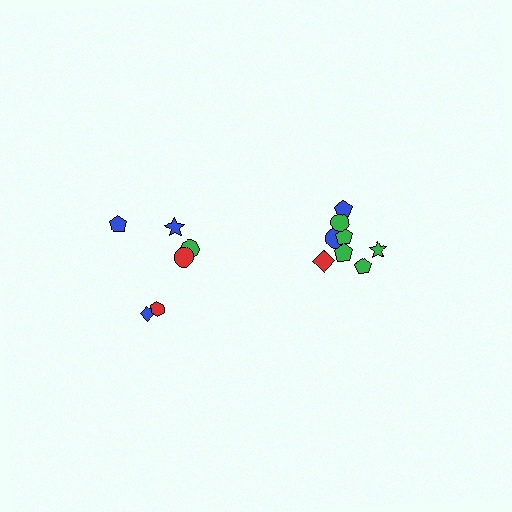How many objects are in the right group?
There are 8 objects.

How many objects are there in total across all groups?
There are 14 objects.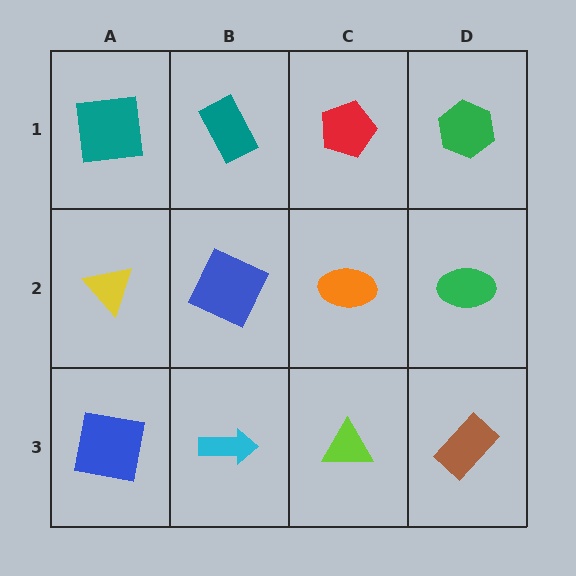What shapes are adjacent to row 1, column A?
A yellow triangle (row 2, column A), a teal rectangle (row 1, column B).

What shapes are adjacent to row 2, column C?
A red pentagon (row 1, column C), a lime triangle (row 3, column C), a blue square (row 2, column B), a green ellipse (row 2, column D).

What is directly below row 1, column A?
A yellow triangle.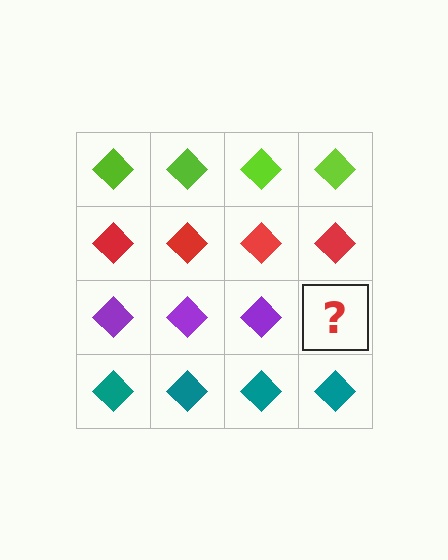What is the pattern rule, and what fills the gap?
The rule is that each row has a consistent color. The gap should be filled with a purple diamond.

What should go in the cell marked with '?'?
The missing cell should contain a purple diamond.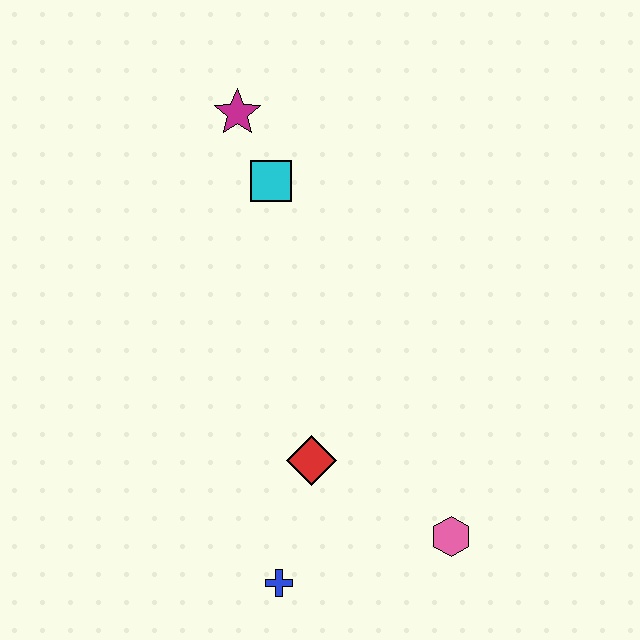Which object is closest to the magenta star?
The cyan square is closest to the magenta star.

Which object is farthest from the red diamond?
The magenta star is farthest from the red diamond.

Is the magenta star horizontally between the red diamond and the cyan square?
No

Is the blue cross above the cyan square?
No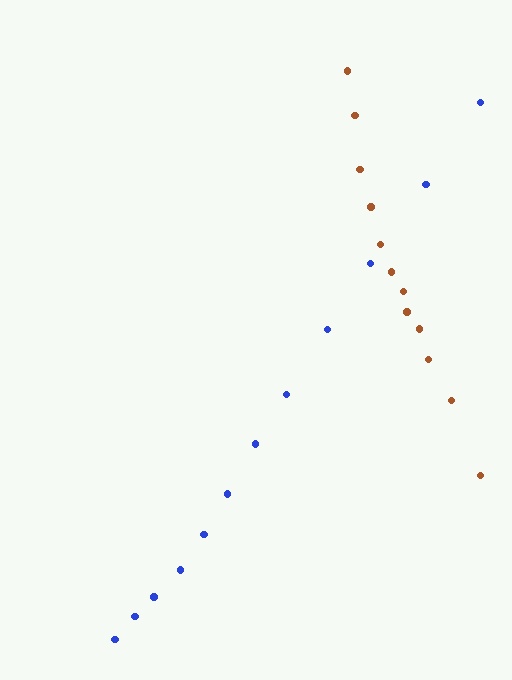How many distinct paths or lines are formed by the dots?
There are 2 distinct paths.